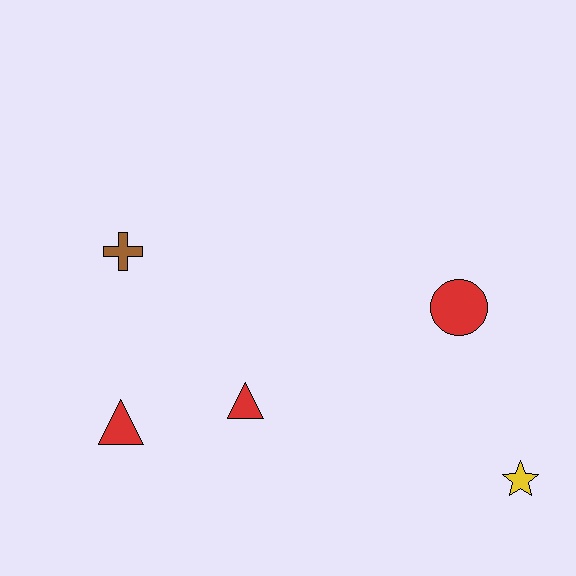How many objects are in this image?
There are 5 objects.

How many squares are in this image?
There are no squares.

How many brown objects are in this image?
There is 1 brown object.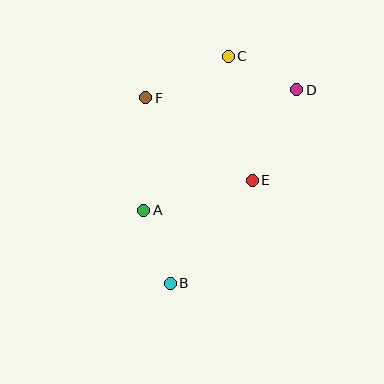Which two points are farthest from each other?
Points B and C are farthest from each other.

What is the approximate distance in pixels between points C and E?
The distance between C and E is approximately 126 pixels.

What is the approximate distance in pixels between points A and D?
The distance between A and D is approximately 194 pixels.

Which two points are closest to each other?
Points C and D are closest to each other.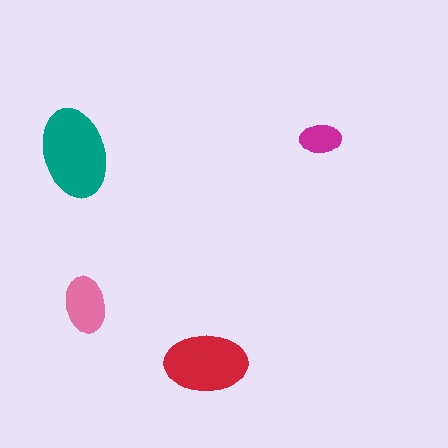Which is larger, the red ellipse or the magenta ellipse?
The red one.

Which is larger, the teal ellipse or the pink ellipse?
The teal one.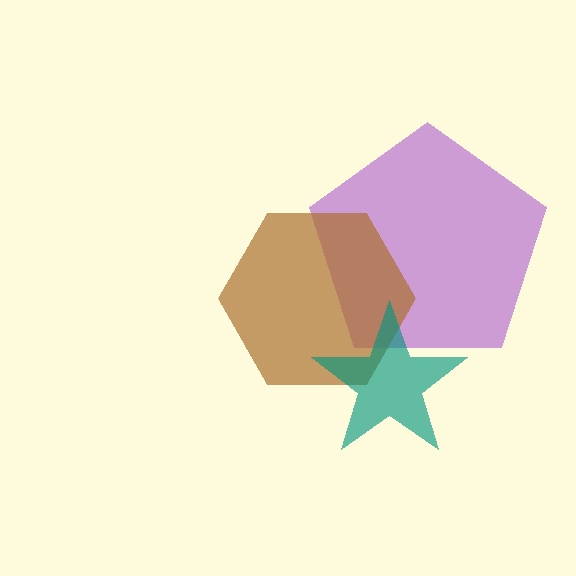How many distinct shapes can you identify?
There are 3 distinct shapes: a purple pentagon, a brown hexagon, a teal star.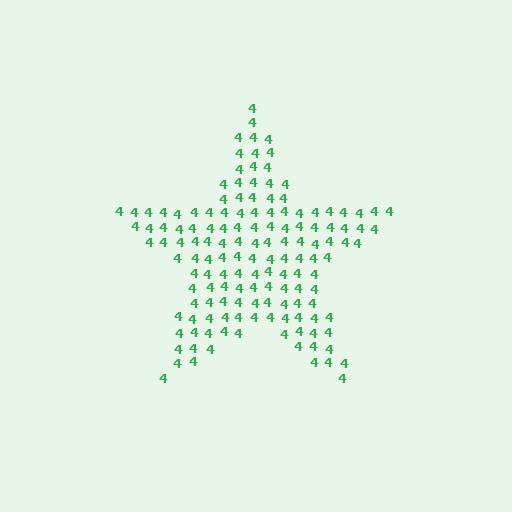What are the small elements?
The small elements are digit 4's.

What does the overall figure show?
The overall figure shows a star.